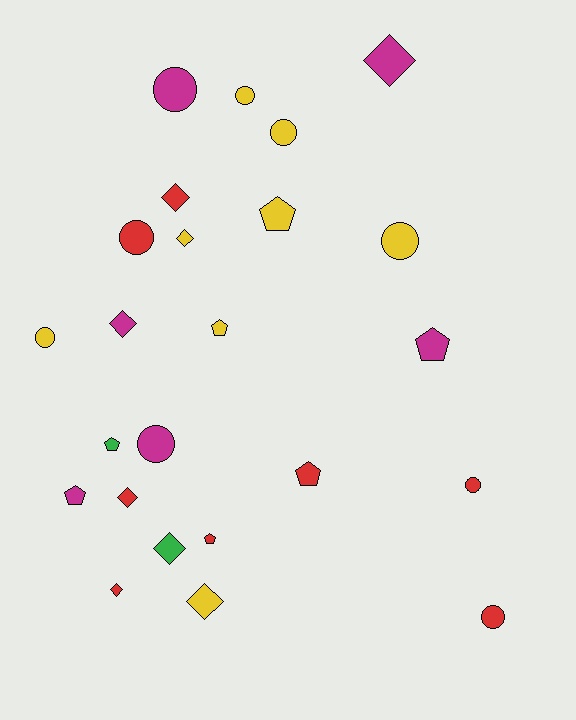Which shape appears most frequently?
Circle, with 9 objects.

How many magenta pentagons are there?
There are 2 magenta pentagons.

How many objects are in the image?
There are 24 objects.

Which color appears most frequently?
Red, with 8 objects.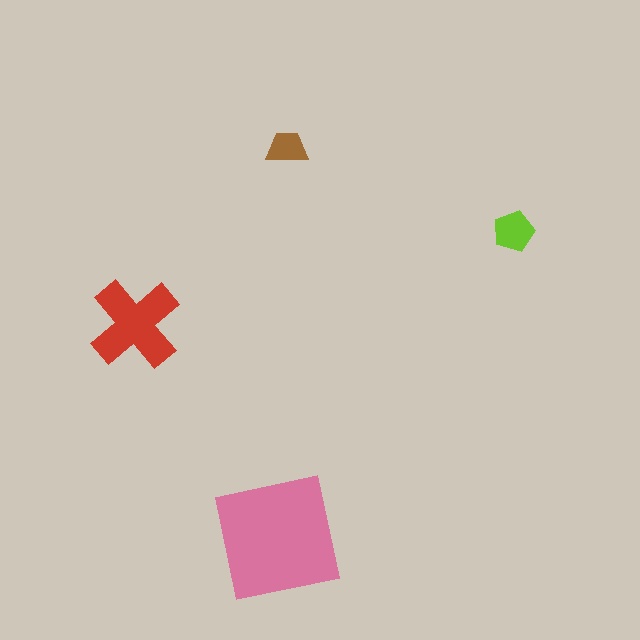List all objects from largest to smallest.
The pink square, the red cross, the lime pentagon, the brown trapezoid.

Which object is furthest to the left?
The red cross is leftmost.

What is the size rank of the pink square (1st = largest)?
1st.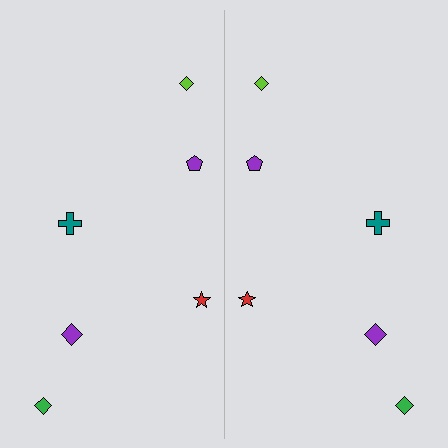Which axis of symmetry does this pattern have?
The pattern has a vertical axis of symmetry running through the center of the image.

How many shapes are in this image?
There are 12 shapes in this image.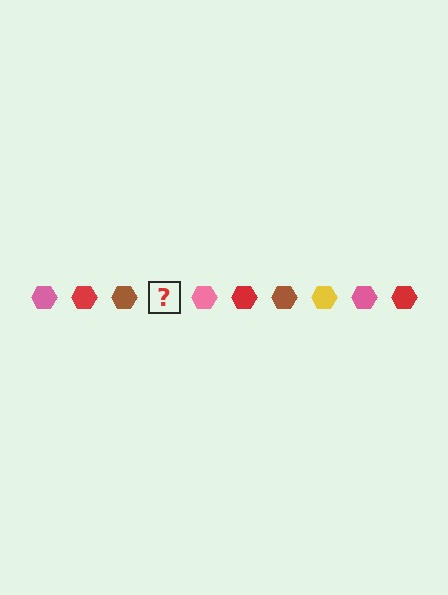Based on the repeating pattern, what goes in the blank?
The blank should be a yellow hexagon.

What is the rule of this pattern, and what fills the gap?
The rule is that the pattern cycles through pink, red, brown, yellow hexagons. The gap should be filled with a yellow hexagon.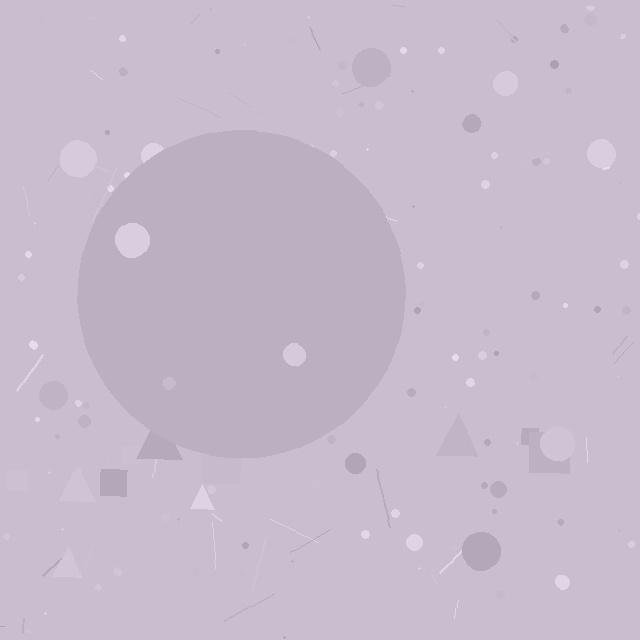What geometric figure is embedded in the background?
A circle is embedded in the background.